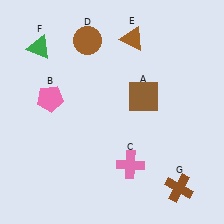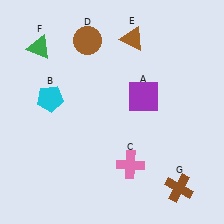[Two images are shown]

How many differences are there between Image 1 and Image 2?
There are 2 differences between the two images.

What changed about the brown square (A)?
In Image 1, A is brown. In Image 2, it changed to purple.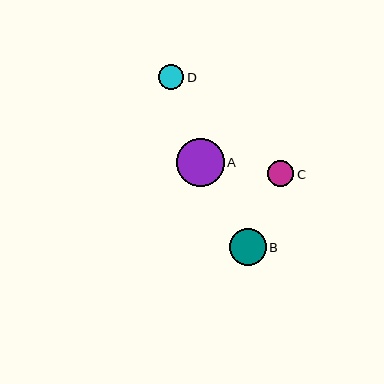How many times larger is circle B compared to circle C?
Circle B is approximately 1.4 times the size of circle C.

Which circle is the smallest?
Circle D is the smallest with a size of approximately 25 pixels.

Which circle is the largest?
Circle A is the largest with a size of approximately 48 pixels.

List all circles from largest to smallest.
From largest to smallest: A, B, C, D.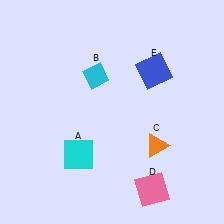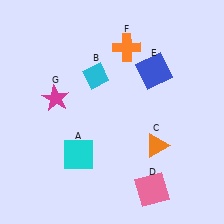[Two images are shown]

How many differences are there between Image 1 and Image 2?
There are 2 differences between the two images.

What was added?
An orange cross (F), a magenta star (G) were added in Image 2.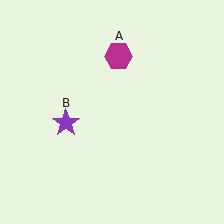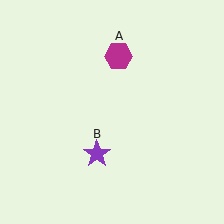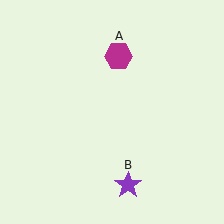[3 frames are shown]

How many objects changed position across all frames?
1 object changed position: purple star (object B).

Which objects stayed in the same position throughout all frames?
Magenta hexagon (object A) remained stationary.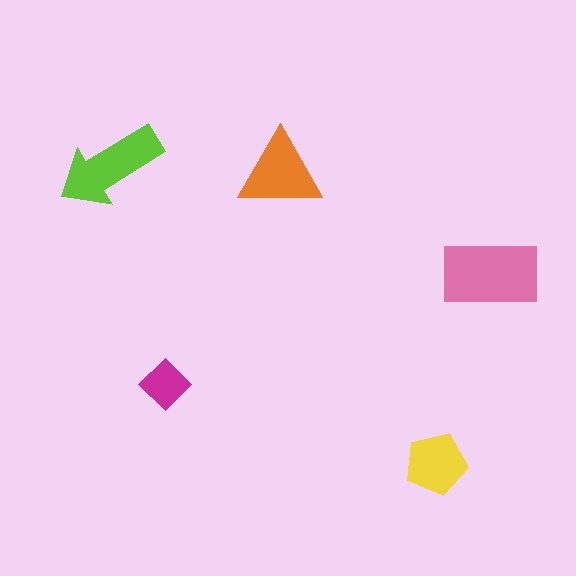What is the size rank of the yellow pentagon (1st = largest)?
4th.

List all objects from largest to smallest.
The pink rectangle, the lime arrow, the orange triangle, the yellow pentagon, the magenta diamond.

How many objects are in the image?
There are 5 objects in the image.